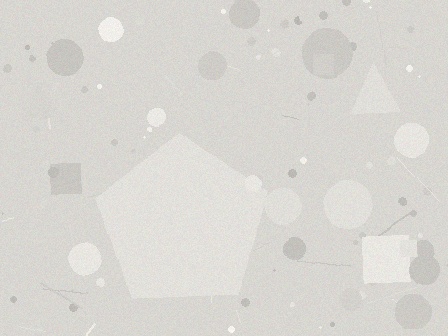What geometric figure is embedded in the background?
A pentagon is embedded in the background.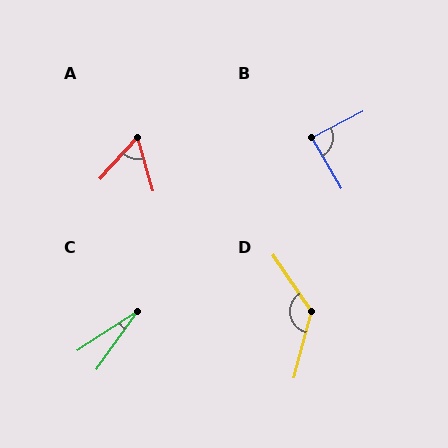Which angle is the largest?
D, at approximately 132 degrees.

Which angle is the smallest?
C, at approximately 22 degrees.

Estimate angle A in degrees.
Approximately 58 degrees.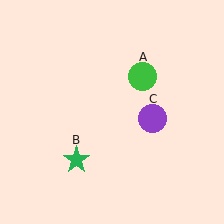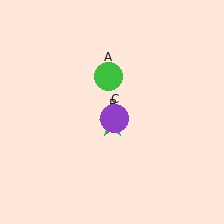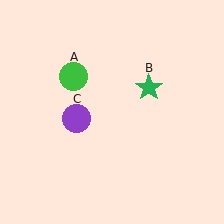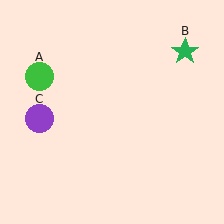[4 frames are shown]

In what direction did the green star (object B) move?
The green star (object B) moved up and to the right.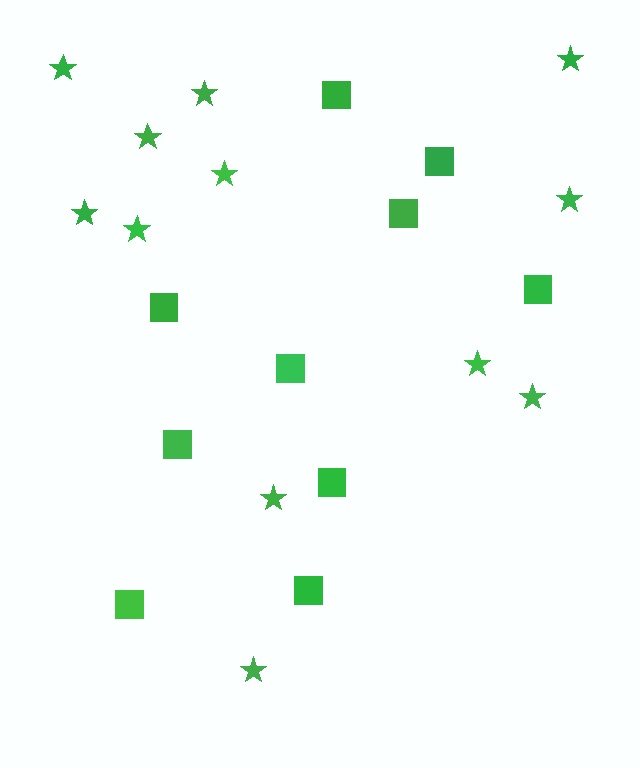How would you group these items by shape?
There are 2 groups: one group of squares (10) and one group of stars (12).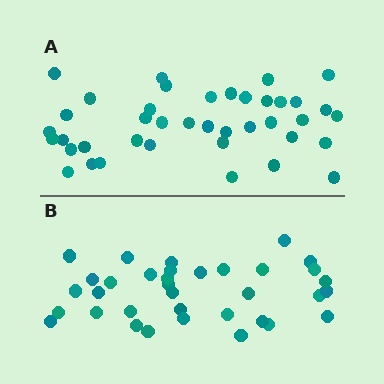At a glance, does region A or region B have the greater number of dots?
Region A (the top region) has more dots.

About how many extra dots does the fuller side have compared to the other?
Region A has about 5 more dots than region B.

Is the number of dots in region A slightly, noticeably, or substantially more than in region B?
Region A has only slightly more — the two regions are fairly close. The ratio is roughly 1.1 to 1.